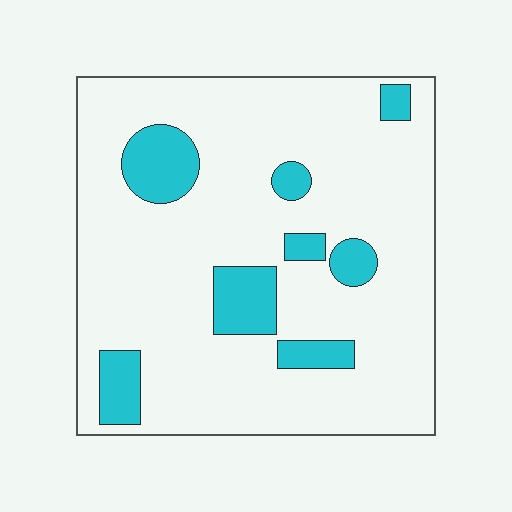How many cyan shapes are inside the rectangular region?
8.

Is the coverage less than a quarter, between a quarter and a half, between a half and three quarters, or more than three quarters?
Less than a quarter.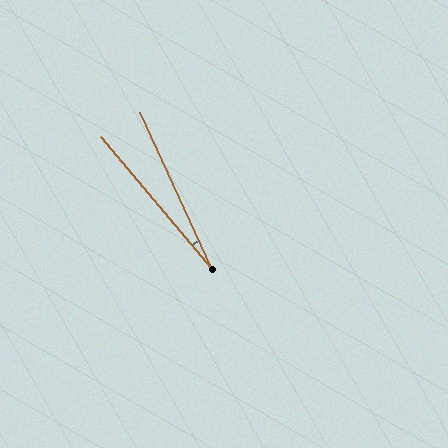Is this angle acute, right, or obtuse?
It is acute.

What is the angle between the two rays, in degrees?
Approximately 15 degrees.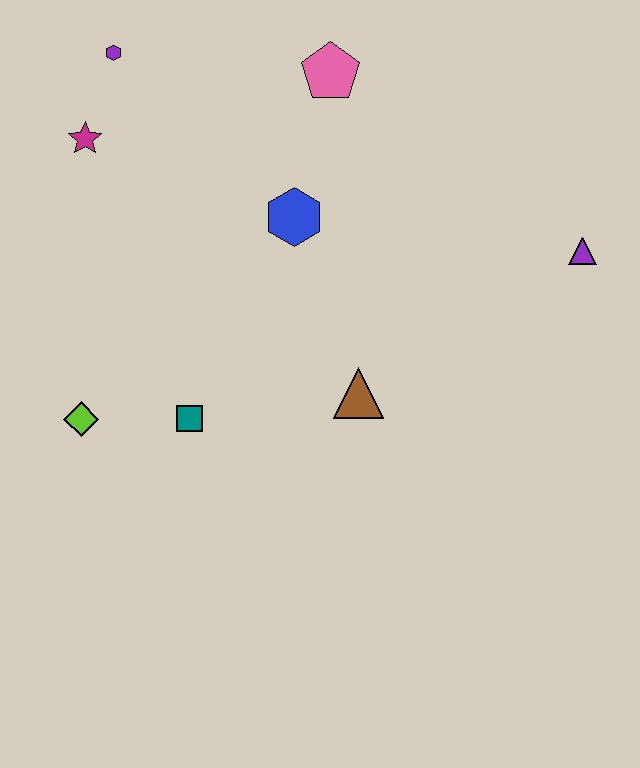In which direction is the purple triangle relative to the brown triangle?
The purple triangle is to the right of the brown triangle.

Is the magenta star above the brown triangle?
Yes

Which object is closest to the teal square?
The lime diamond is closest to the teal square.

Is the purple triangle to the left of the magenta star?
No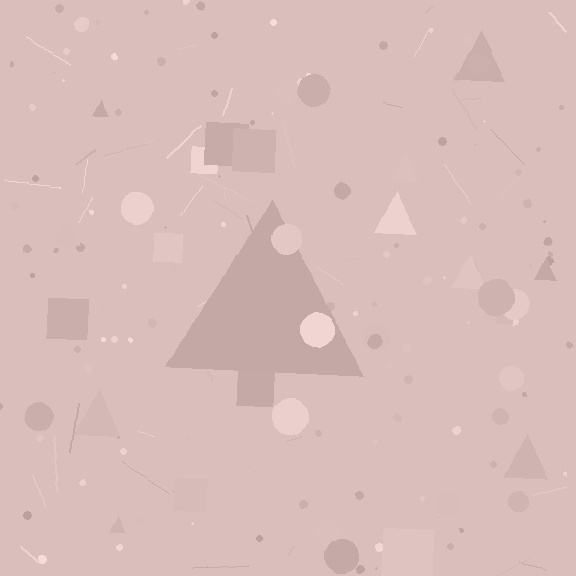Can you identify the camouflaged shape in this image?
The camouflaged shape is a triangle.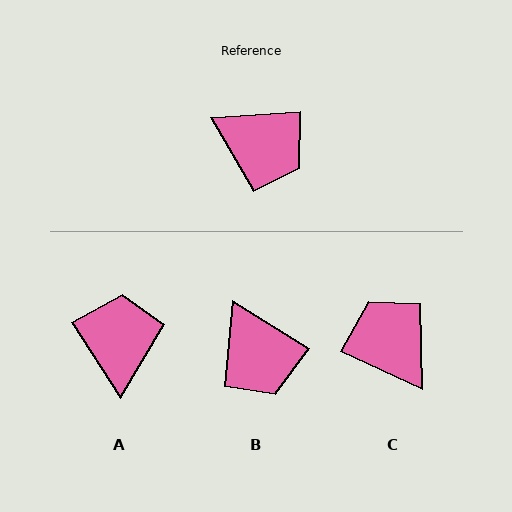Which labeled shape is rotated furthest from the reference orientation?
C, about 151 degrees away.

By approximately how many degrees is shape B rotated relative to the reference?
Approximately 35 degrees clockwise.